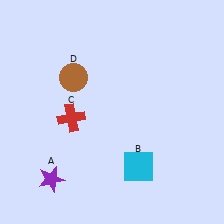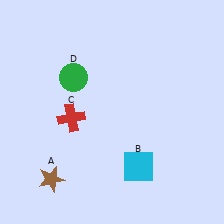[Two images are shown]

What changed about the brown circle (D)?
In Image 1, D is brown. In Image 2, it changed to green.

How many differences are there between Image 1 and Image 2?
There are 2 differences between the two images.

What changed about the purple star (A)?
In Image 1, A is purple. In Image 2, it changed to brown.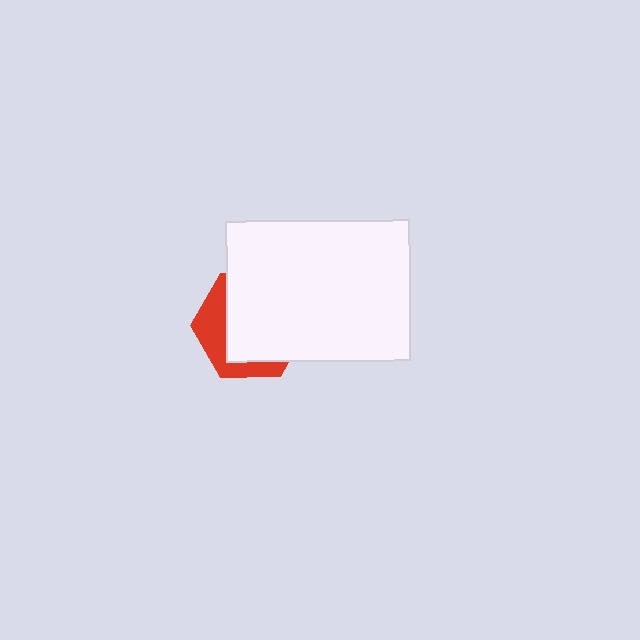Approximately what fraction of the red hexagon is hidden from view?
Roughly 68% of the red hexagon is hidden behind the white rectangle.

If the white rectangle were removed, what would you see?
You would see the complete red hexagon.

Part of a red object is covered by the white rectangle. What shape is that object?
It is a hexagon.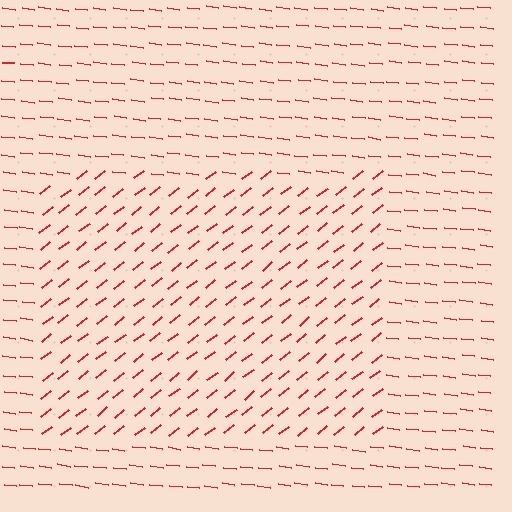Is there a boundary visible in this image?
Yes, there is a texture boundary formed by a change in line orientation.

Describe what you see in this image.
The image is filled with small red line segments. A rectangle region in the image has lines oriented differently from the surrounding lines, creating a visible texture boundary.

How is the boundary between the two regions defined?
The boundary is defined purely by a change in line orientation (approximately 45 degrees difference). All lines are the same color and thickness.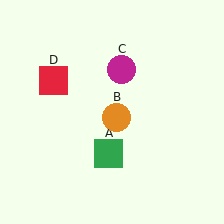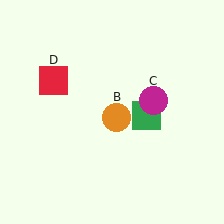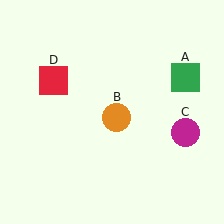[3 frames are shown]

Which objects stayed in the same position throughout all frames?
Orange circle (object B) and red square (object D) remained stationary.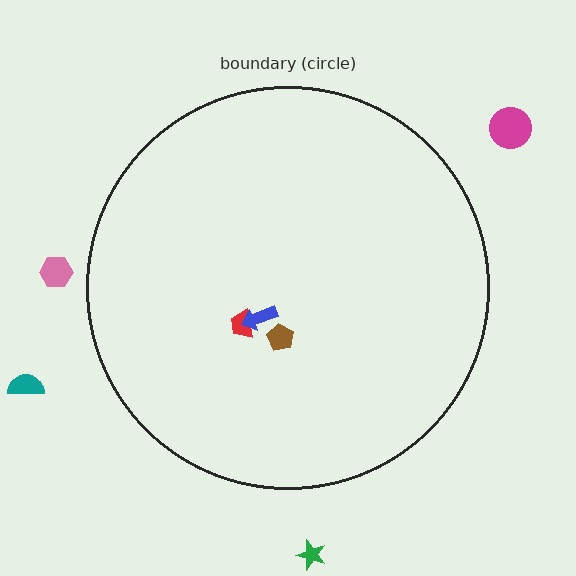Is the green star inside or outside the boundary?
Outside.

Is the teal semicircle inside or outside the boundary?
Outside.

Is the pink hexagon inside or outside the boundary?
Outside.